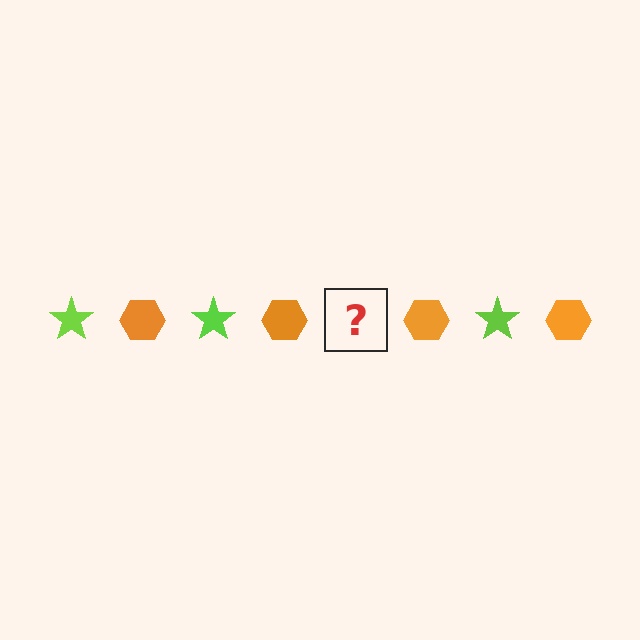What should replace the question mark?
The question mark should be replaced with a lime star.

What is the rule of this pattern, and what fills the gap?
The rule is that the pattern alternates between lime star and orange hexagon. The gap should be filled with a lime star.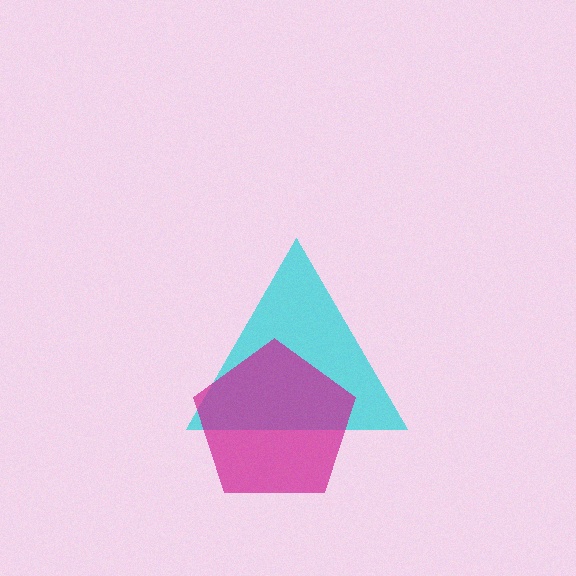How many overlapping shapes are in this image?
There are 2 overlapping shapes in the image.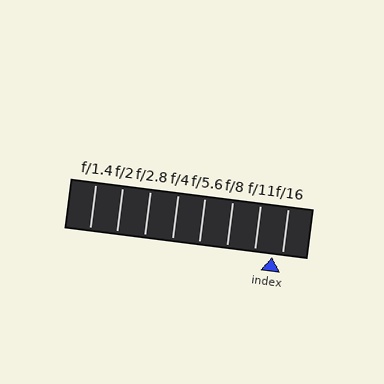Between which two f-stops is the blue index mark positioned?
The index mark is between f/11 and f/16.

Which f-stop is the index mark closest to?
The index mark is closest to f/16.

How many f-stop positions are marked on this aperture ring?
There are 8 f-stop positions marked.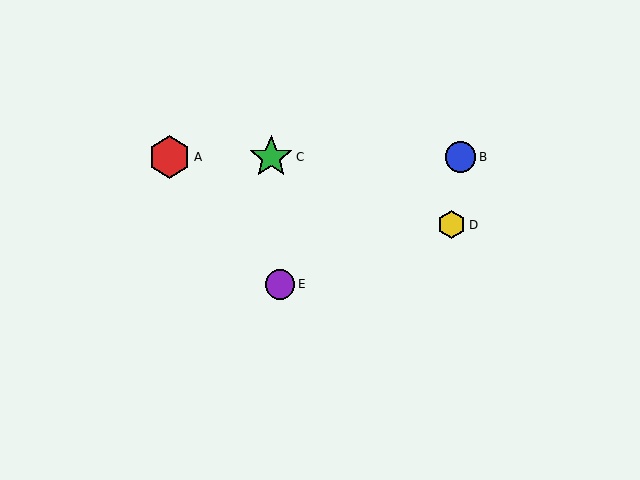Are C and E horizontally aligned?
No, C is at y≈157 and E is at y≈284.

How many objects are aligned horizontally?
3 objects (A, B, C) are aligned horizontally.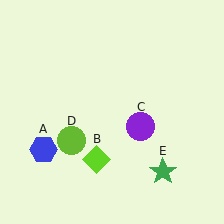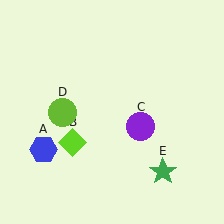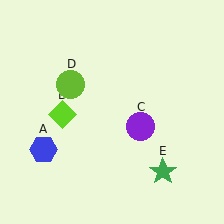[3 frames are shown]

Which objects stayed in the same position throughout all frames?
Blue hexagon (object A) and purple circle (object C) and green star (object E) remained stationary.